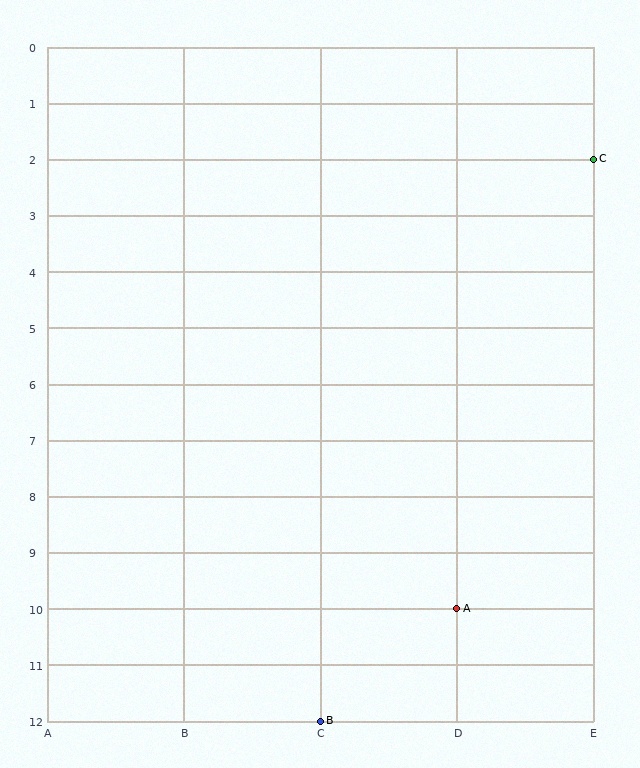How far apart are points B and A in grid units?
Points B and A are 1 column and 2 rows apart (about 2.2 grid units diagonally).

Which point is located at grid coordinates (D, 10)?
Point A is at (D, 10).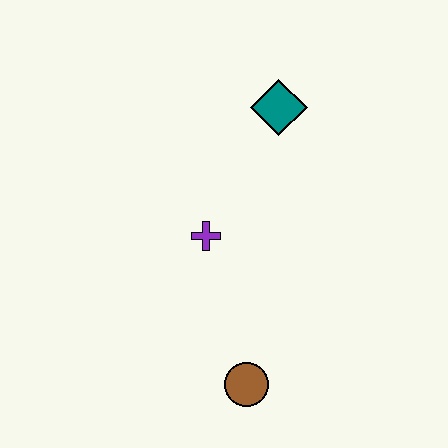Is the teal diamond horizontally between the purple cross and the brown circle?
No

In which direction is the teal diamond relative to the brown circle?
The teal diamond is above the brown circle.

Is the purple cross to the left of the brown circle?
Yes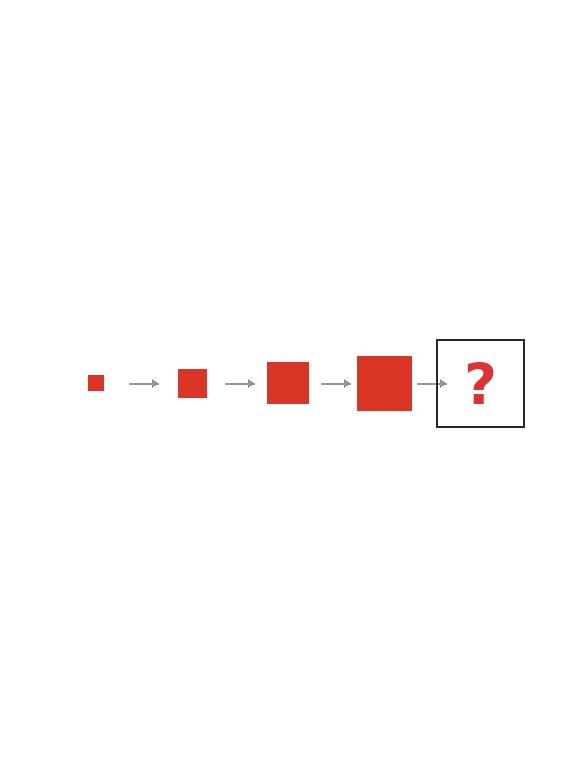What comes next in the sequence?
The next element should be a red square, larger than the previous one.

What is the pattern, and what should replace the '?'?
The pattern is that the square gets progressively larger each step. The '?' should be a red square, larger than the previous one.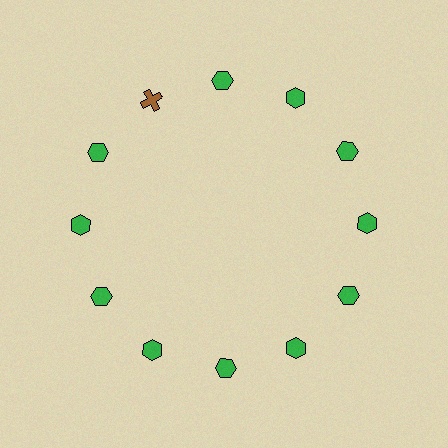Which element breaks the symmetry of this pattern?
The brown cross at roughly the 11 o'clock position breaks the symmetry. All other shapes are green hexagons.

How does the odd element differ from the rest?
It differs in both color (brown instead of green) and shape (cross instead of hexagon).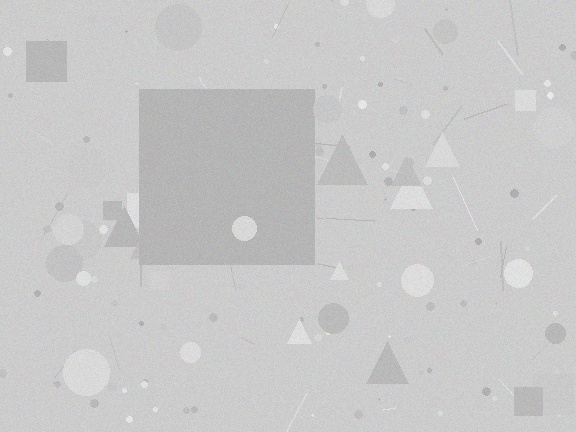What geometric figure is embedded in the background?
A square is embedded in the background.